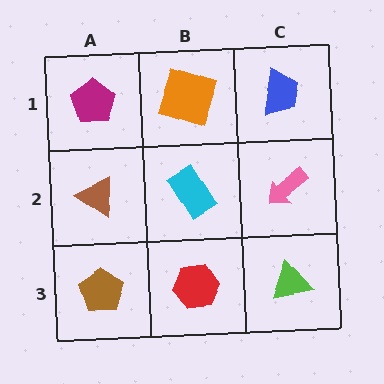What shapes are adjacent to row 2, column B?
An orange square (row 1, column B), a red hexagon (row 3, column B), a brown triangle (row 2, column A), a pink arrow (row 2, column C).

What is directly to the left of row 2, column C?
A cyan rectangle.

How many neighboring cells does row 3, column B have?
3.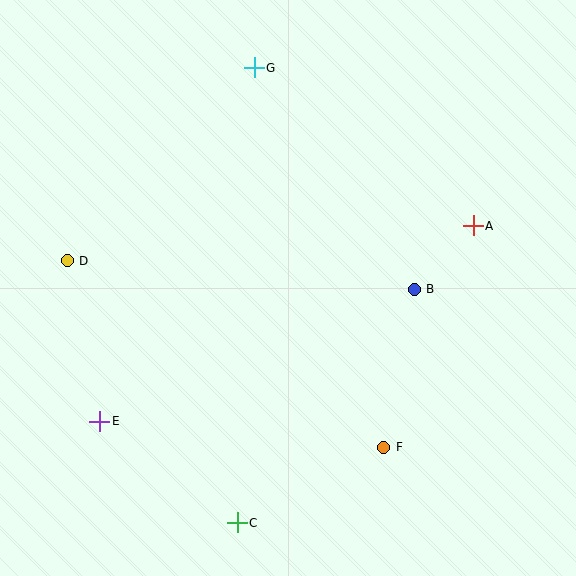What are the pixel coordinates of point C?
Point C is at (237, 523).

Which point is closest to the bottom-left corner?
Point E is closest to the bottom-left corner.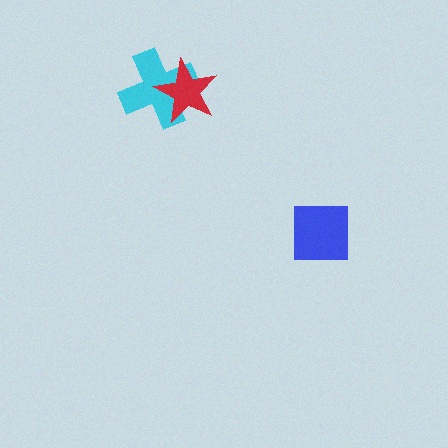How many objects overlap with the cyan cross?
1 object overlaps with the cyan cross.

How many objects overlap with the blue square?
0 objects overlap with the blue square.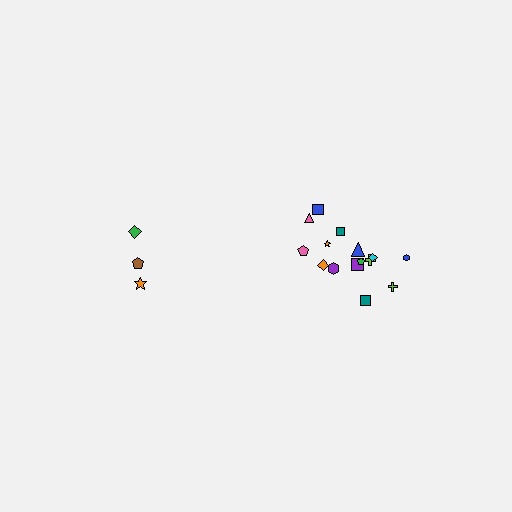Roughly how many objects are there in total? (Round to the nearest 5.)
Roughly 20 objects in total.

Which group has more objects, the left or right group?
The right group.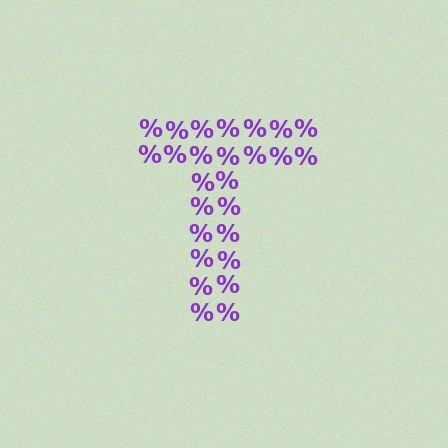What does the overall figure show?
The overall figure shows the letter T.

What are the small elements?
The small elements are percent signs.